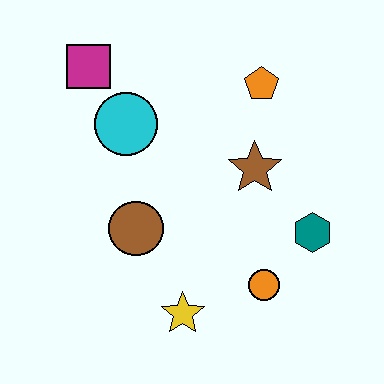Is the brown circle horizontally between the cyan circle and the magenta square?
No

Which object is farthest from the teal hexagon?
The magenta square is farthest from the teal hexagon.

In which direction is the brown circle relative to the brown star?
The brown circle is to the left of the brown star.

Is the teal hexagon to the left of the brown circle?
No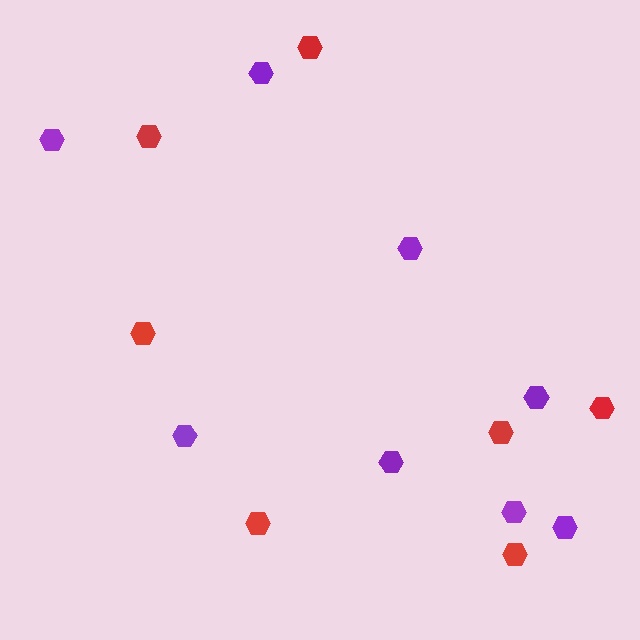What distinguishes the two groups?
There are 2 groups: one group of purple hexagons (8) and one group of red hexagons (7).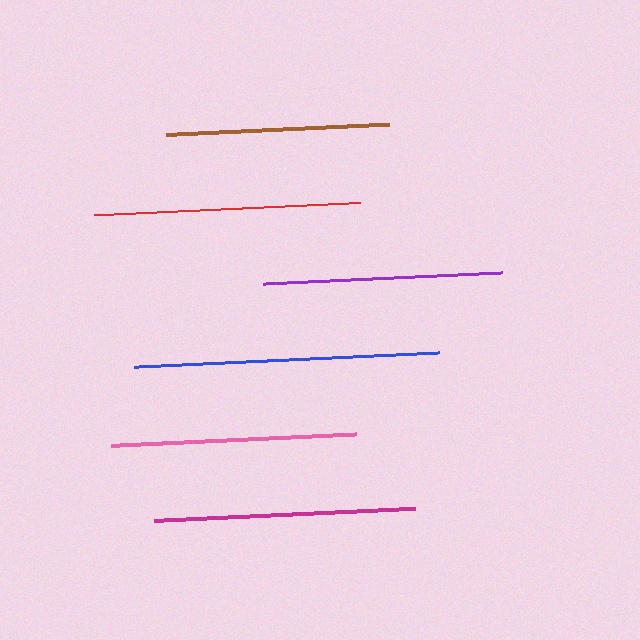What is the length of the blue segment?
The blue segment is approximately 305 pixels long.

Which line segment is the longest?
The blue line is the longest at approximately 305 pixels.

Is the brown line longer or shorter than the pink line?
The pink line is longer than the brown line.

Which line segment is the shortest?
The brown line is the shortest at approximately 223 pixels.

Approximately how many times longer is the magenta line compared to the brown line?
The magenta line is approximately 1.2 times the length of the brown line.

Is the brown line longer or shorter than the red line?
The red line is longer than the brown line.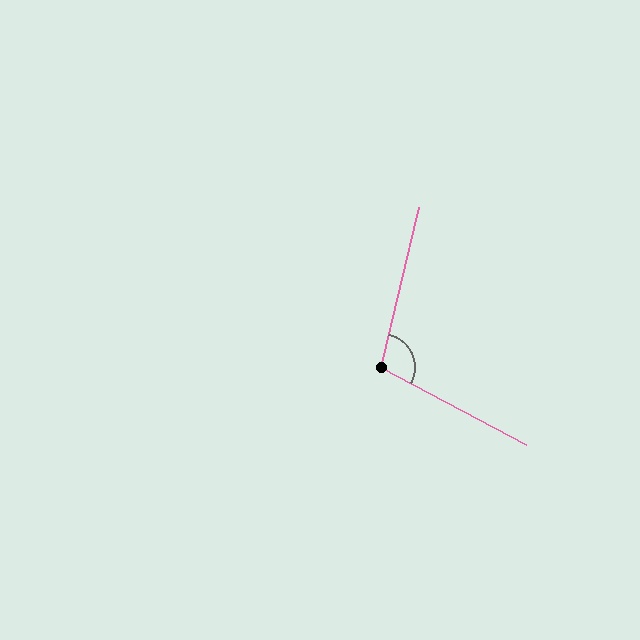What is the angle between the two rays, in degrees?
Approximately 105 degrees.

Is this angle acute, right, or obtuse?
It is obtuse.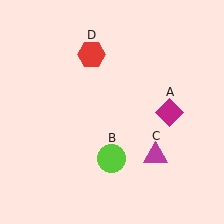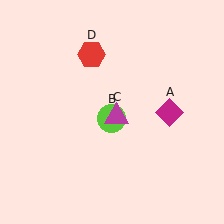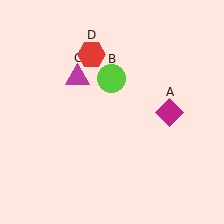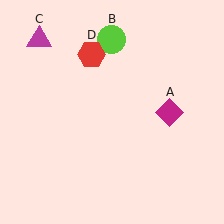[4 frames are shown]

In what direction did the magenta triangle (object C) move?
The magenta triangle (object C) moved up and to the left.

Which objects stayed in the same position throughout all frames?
Magenta diamond (object A) and red hexagon (object D) remained stationary.